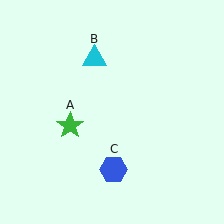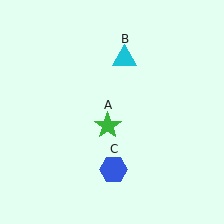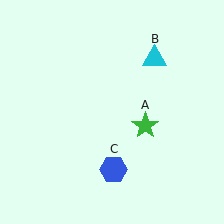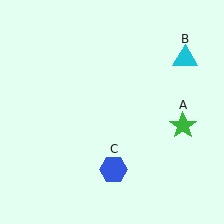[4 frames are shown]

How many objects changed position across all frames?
2 objects changed position: green star (object A), cyan triangle (object B).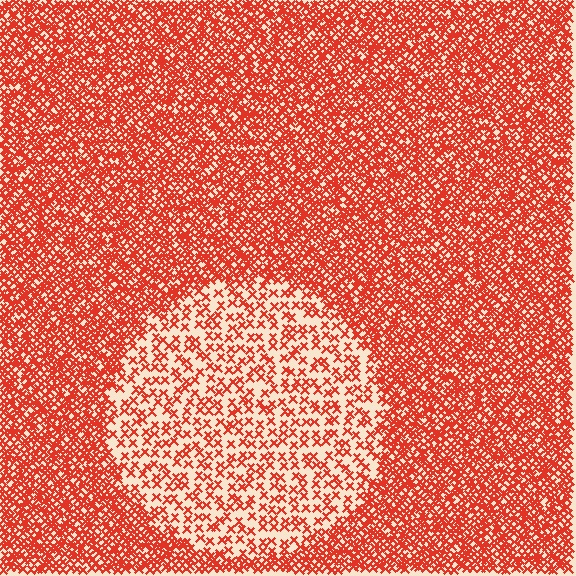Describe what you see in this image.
The image contains small red elements arranged at two different densities. A circle-shaped region is visible where the elements are less densely packed than the surrounding area.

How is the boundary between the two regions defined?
The boundary is defined by a change in element density (approximately 2.5x ratio). All elements are the same color, size, and shape.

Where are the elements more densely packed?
The elements are more densely packed outside the circle boundary.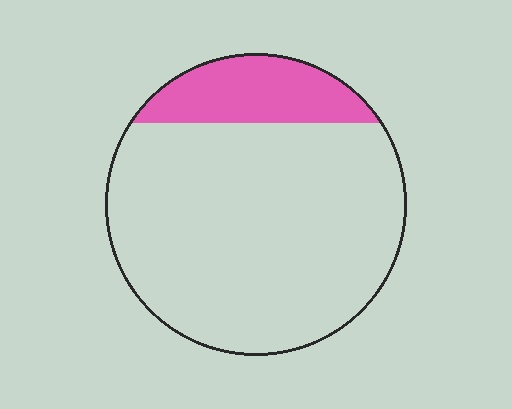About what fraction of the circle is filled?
About one sixth (1/6).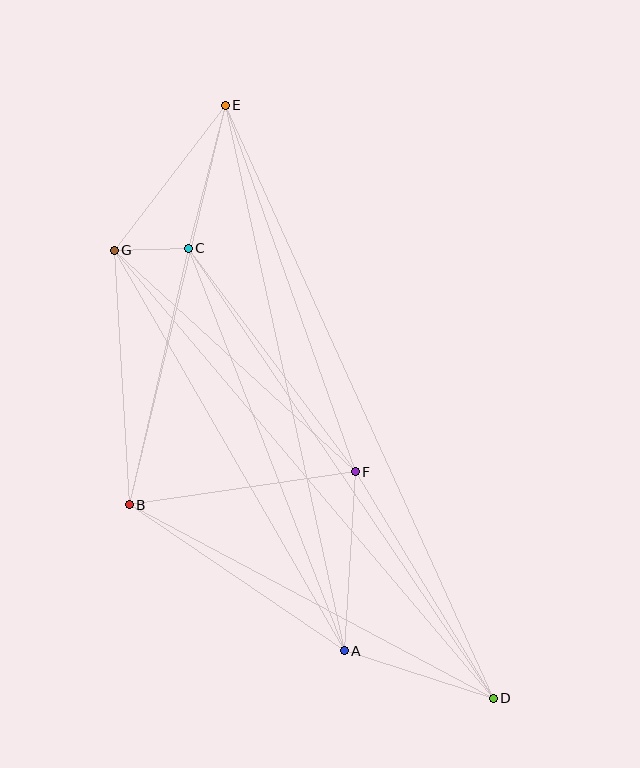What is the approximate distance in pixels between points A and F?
The distance between A and F is approximately 179 pixels.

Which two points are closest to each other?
Points C and G are closest to each other.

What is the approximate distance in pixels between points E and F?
The distance between E and F is approximately 389 pixels.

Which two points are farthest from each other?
Points D and E are farthest from each other.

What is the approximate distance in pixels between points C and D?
The distance between C and D is approximately 543 pixels.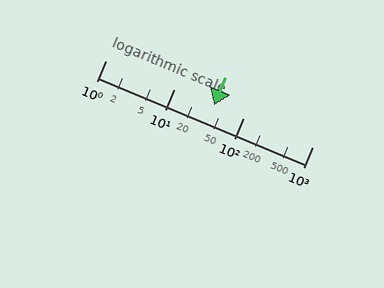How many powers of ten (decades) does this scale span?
The scale spans 3 decades, from 1 to 1000.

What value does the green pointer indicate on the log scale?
The pointer indicates approximately 37.